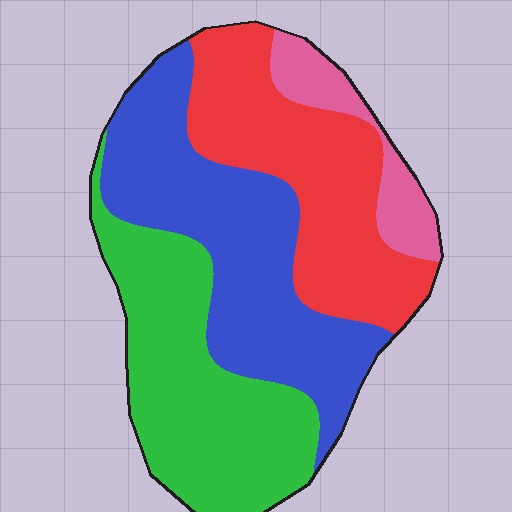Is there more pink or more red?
Red.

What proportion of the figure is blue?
Blue takes up about one third (1/3) of the figure.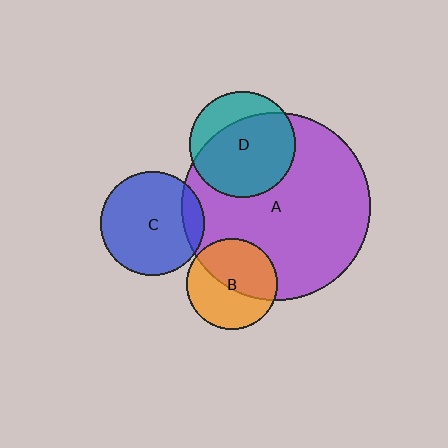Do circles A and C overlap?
Yes.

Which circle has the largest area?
Circle A (purple).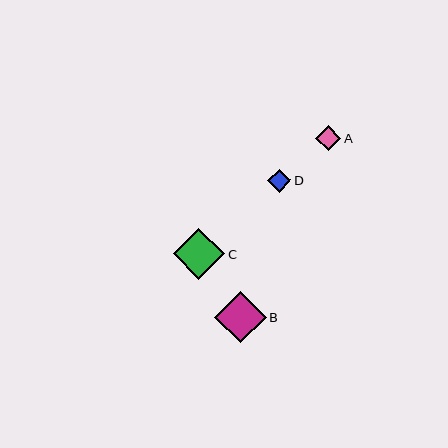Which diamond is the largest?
Diamond B is the largest with a size of approximately 52 pixels.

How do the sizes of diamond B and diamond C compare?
Diamond B and diamond C are approximately the same size.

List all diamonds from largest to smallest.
From largest to smallest: B, C, A, D.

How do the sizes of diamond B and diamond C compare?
Diamond B and diamond C are approximately the same size.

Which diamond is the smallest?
Diamond D is the smallest with a size of approximately 24 pixels.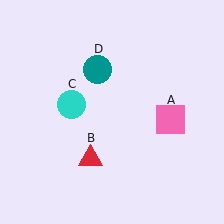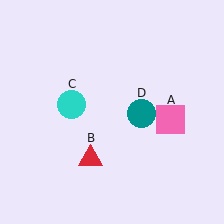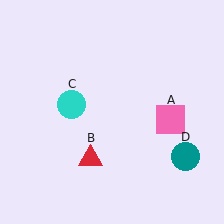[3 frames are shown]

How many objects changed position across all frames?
1 object changed position: teal circle (object D).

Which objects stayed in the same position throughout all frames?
Pink square (object A) and red triangle (object B) and cyan circle (object C) remained stationary.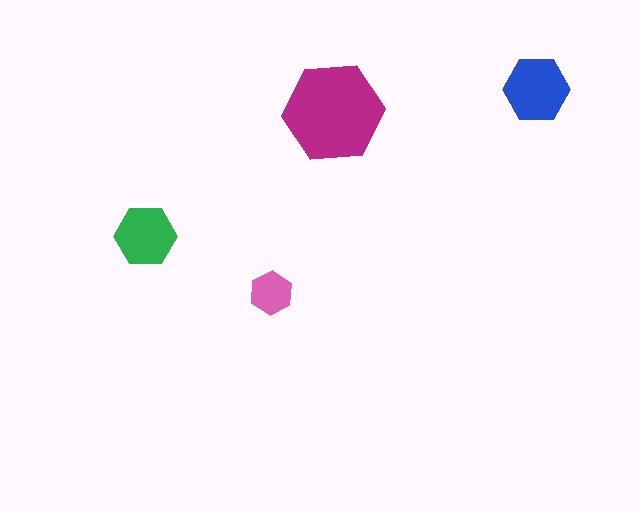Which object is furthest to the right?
The blue hexagon is rightmost.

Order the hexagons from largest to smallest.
the magenta one, the blue one, the green one, the pink one.